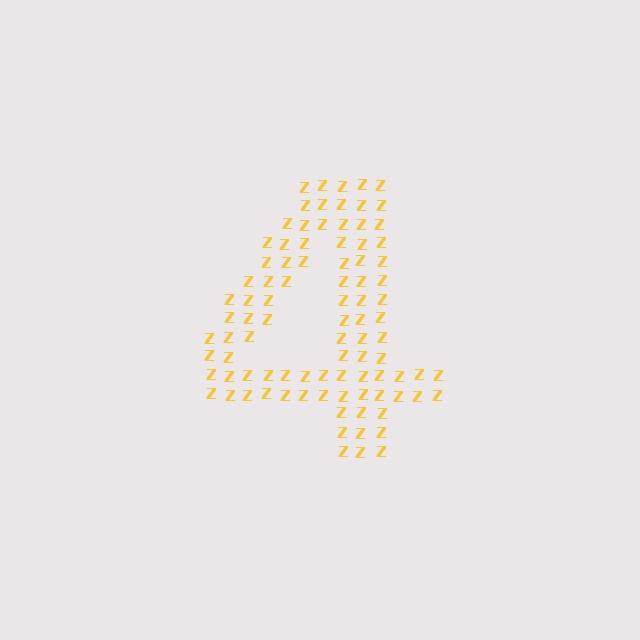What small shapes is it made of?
It is made of small letter Z's.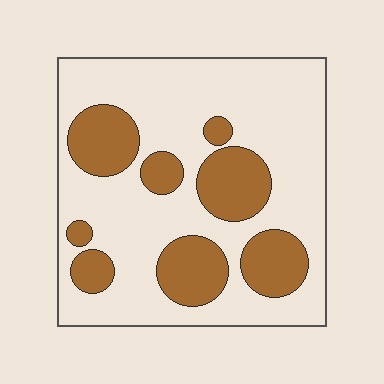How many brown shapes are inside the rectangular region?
8.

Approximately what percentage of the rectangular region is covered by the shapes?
Approximately 30%.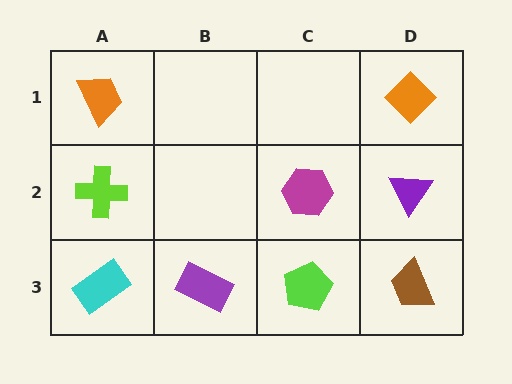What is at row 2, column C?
A magenta hexagon.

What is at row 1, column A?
An orange trapezoid.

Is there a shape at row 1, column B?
No, that cell is empty.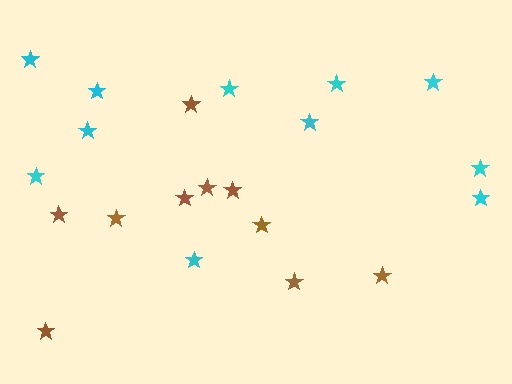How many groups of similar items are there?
There are 2 groups: one group of cyan stars (11) and one group of brown stars (10).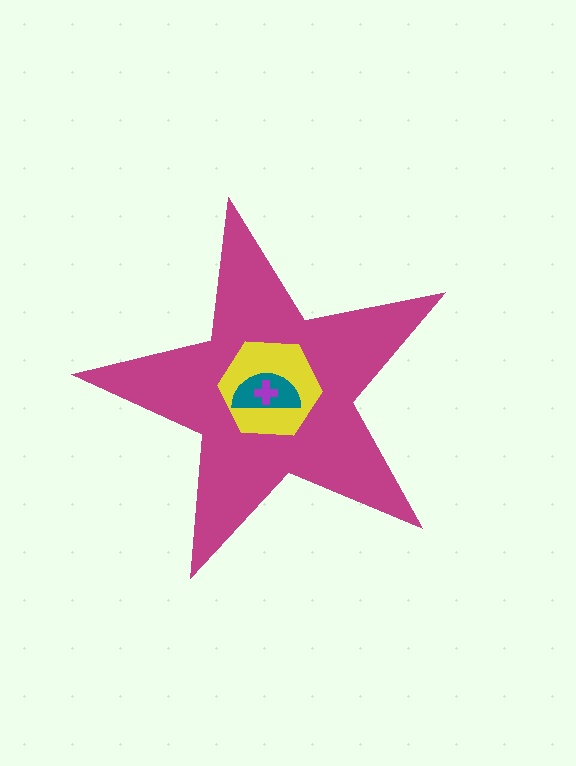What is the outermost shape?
The magenta star.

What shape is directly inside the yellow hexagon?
The teal semicircle.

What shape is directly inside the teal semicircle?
The purple cross.